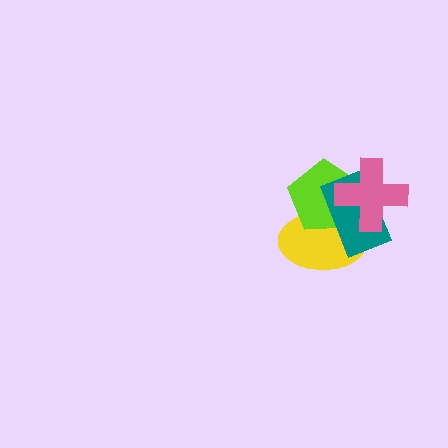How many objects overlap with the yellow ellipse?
3 objects overlap with the yellow ellipse.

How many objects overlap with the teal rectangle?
3 objects overlap with the teal rectangle.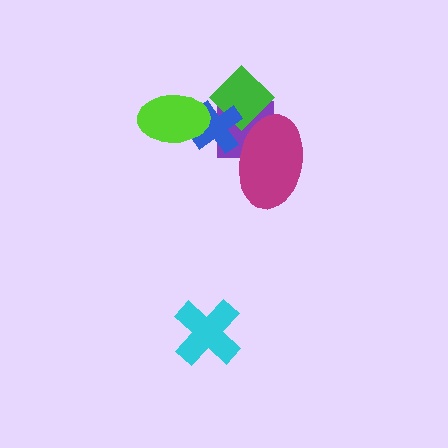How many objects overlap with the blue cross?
4 objects overlap with the blue cross.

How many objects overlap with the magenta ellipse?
3 objects overlap with the magenta ellipse.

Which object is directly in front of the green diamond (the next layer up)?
The magenta ellipse is directly in front of the green diamond.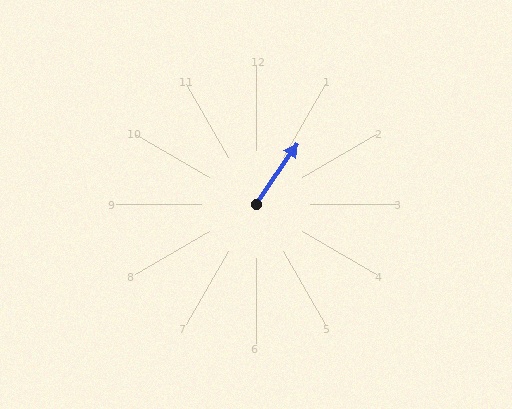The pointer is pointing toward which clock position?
Roughly 1 o'clock.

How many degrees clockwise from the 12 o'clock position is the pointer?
Approximately 34 degrees.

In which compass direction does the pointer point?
Northeast.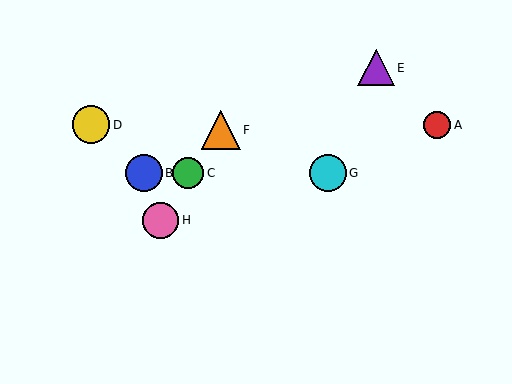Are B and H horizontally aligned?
No, B is at y≈173 and H is at y≈220.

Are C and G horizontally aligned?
Yes, both are at y≈173.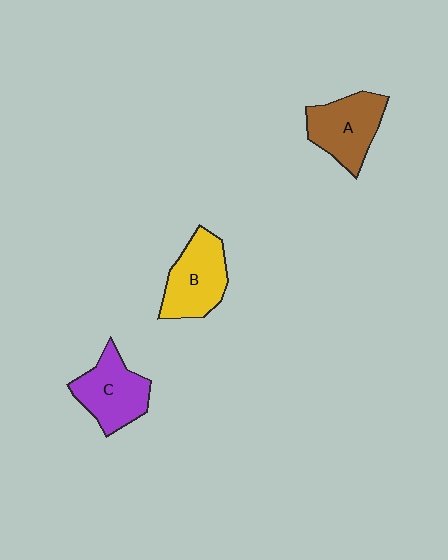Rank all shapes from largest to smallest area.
From largest to smallest: B (yellow), A (brown), C (purple).